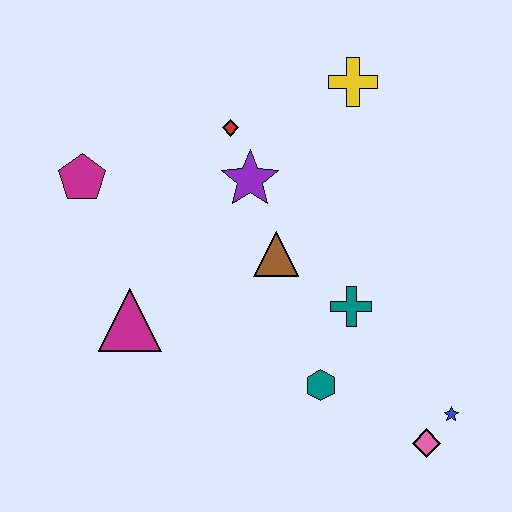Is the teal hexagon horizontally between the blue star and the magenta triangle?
Yes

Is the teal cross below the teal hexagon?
No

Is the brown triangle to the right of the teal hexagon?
No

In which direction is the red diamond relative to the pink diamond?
The red diamond is above the pink diamond.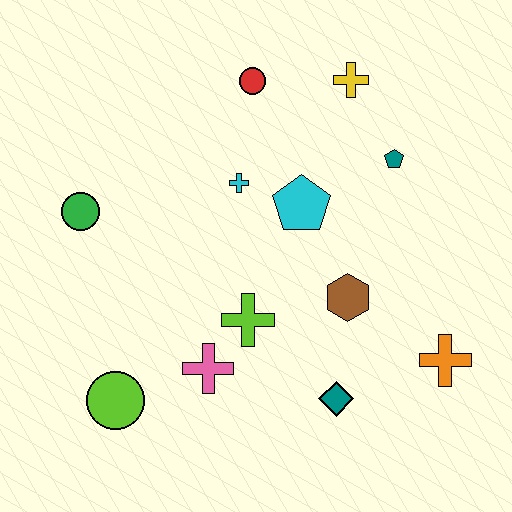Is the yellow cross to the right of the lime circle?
Yes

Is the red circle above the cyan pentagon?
Yes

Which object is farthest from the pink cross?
The yellow cross is farthest from the pink cross.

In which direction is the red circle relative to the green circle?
The red circle is to the right of the green circle.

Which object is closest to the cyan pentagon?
The cyan cross is closest to the cyan pentagon.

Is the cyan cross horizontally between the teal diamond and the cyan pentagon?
No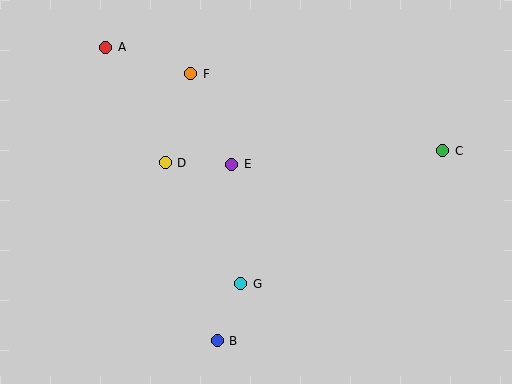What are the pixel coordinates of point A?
Point A is at (106, 47).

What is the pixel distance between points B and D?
The distance between B and D is 185 pixels.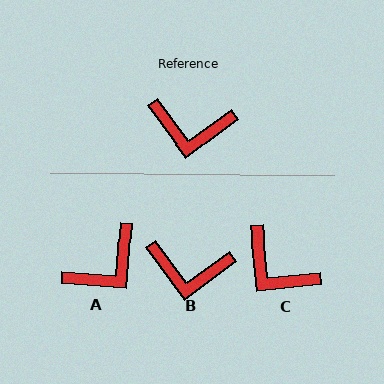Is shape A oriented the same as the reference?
No, it is off by about 49 degrees.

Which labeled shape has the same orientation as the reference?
B.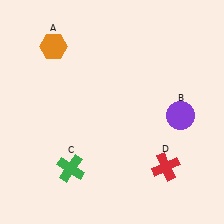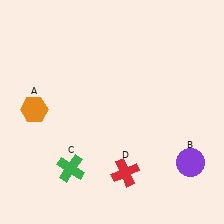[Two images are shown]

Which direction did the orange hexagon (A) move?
The orange hexagon (A) moved down.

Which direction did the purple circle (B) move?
The purple circle (B) moved down.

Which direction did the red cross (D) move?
The red cross (D) moved left.